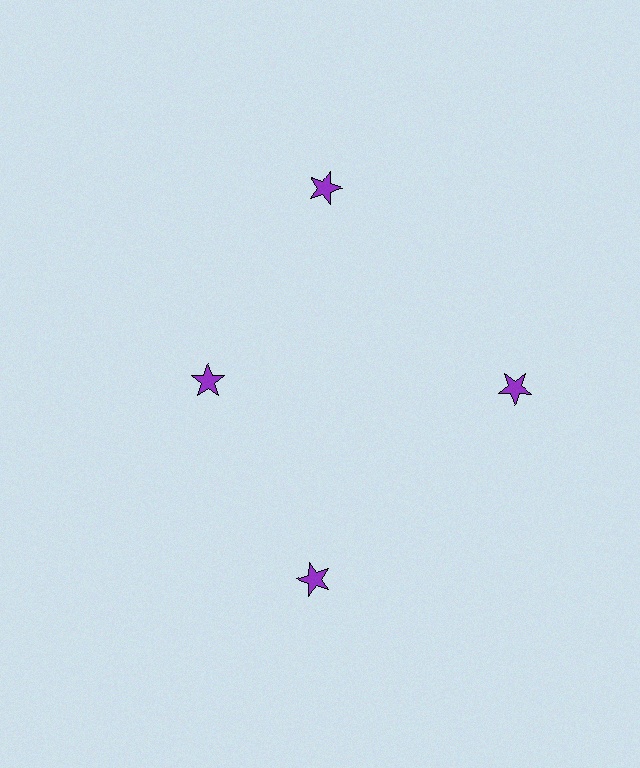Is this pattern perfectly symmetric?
No. The 4 purple stars are arranged in a ring, but one element near the 9 o'clock position is pulled inward toward the center, breaking the 4-fold rotational symmetry.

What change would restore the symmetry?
The symmetry would be restored by moving it outward, back onto the ring so that all 4 stars sit at equal angles and equal distance from the center.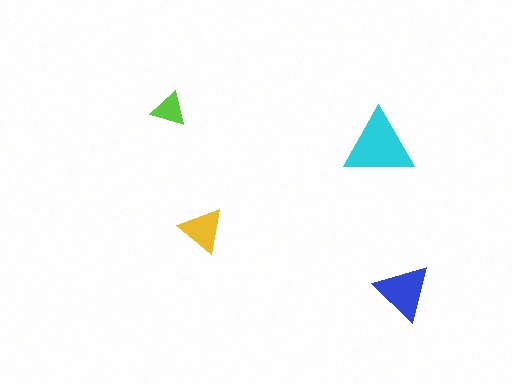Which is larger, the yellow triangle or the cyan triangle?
The cyan one.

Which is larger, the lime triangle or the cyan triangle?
The cyan one.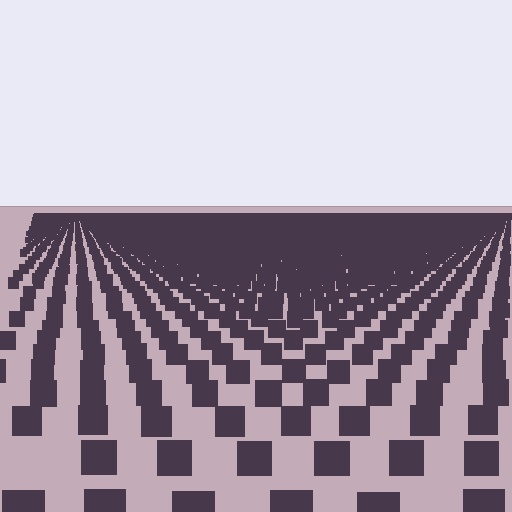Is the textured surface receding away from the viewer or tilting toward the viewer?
The surface is receding away from the viewer. Texture elements get smaller and denser toward the top.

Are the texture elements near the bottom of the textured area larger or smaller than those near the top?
Larger. Near the bottom, elements are closer to the viewer and appear at a bigger on-screen size.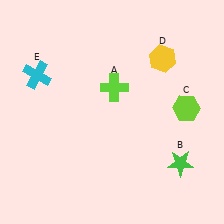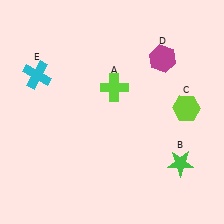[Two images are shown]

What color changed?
The hexagon (D) changed from yellow in Image 1 to magenta in Image 2.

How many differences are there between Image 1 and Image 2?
There is 1 difference between the two images.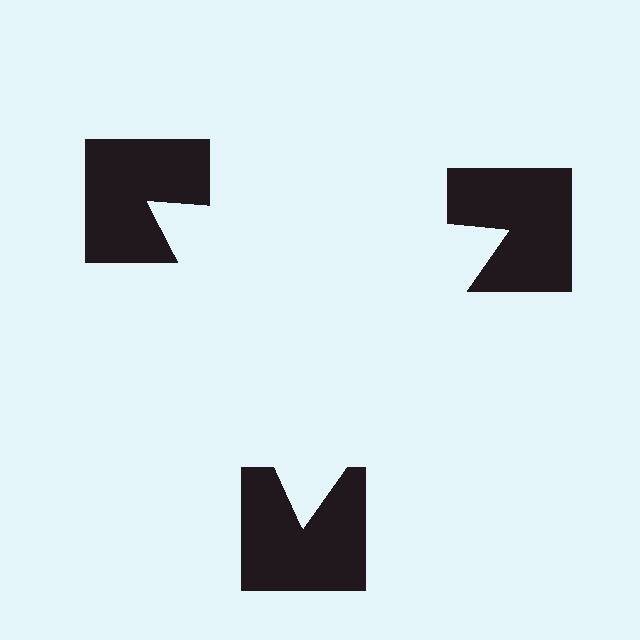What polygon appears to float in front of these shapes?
An illusory triangle — its edges are inferred from the aligned wedge cuts in the notched squares, not physically drawn.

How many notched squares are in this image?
There are 3 — one at each vertex of the illusory triangle.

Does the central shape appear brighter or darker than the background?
It typically appears slightly brighter than the background, even though no actual brightness change is drawn.